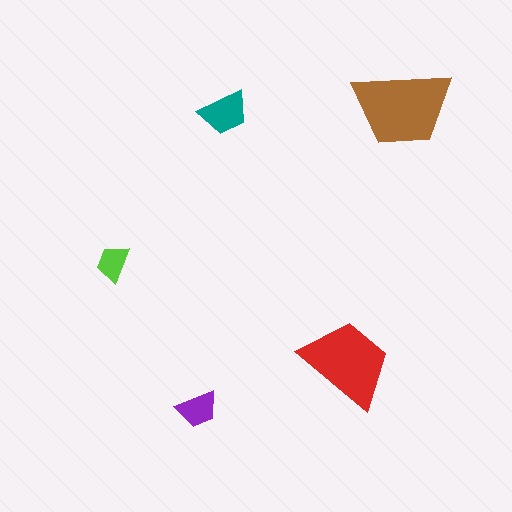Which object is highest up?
The brown trapezoid is topmost.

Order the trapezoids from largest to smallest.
the brown one, the red one, the teal one, the purple one, the lime one.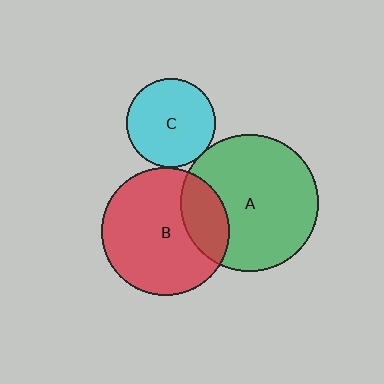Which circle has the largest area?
Circle A (green).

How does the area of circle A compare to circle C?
Approximately 2.4 times.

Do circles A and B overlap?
Yes.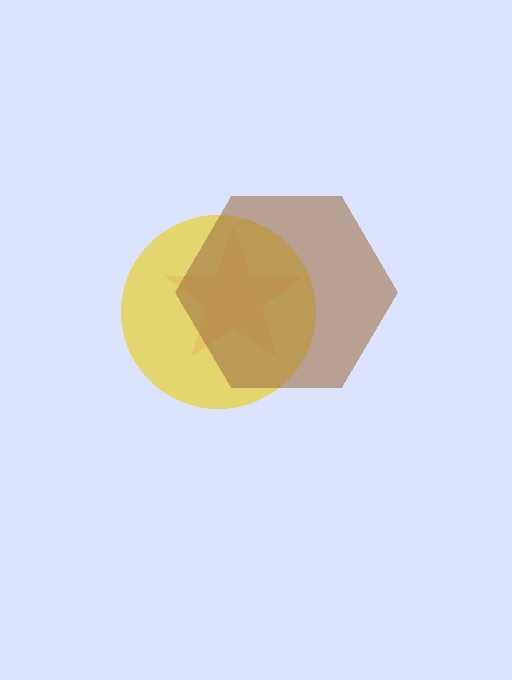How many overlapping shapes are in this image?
There are 3 overlapping shapes in the image.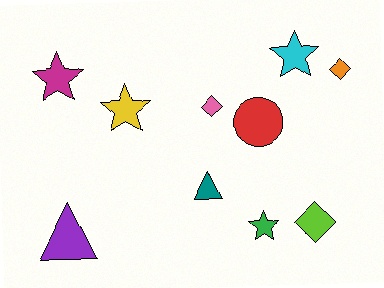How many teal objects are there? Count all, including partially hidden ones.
There is 1 teal object.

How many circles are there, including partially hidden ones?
There is 1 circle.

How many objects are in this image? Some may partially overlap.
There are 10 objects.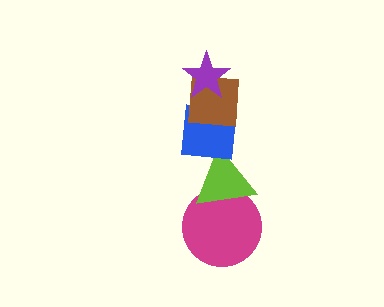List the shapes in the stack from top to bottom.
From top to bottom: the purple star, the brown square, the blue square, the lime triangle, the magenta circle.